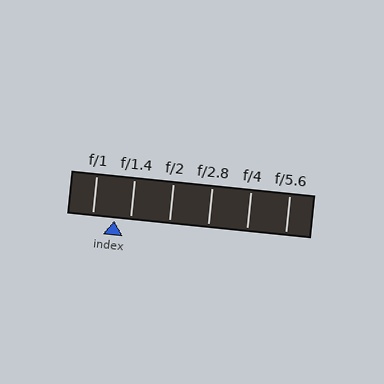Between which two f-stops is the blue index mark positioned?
The index mark is between f/1 and f/1.4.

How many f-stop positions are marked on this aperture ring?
There are 6 f-stop positions marked.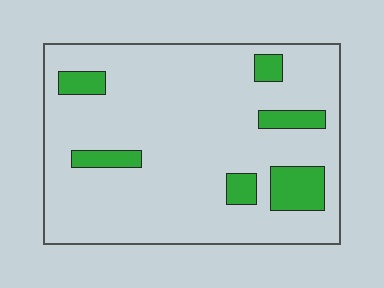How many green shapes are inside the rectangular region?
6.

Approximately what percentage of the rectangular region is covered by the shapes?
Approximately 15%.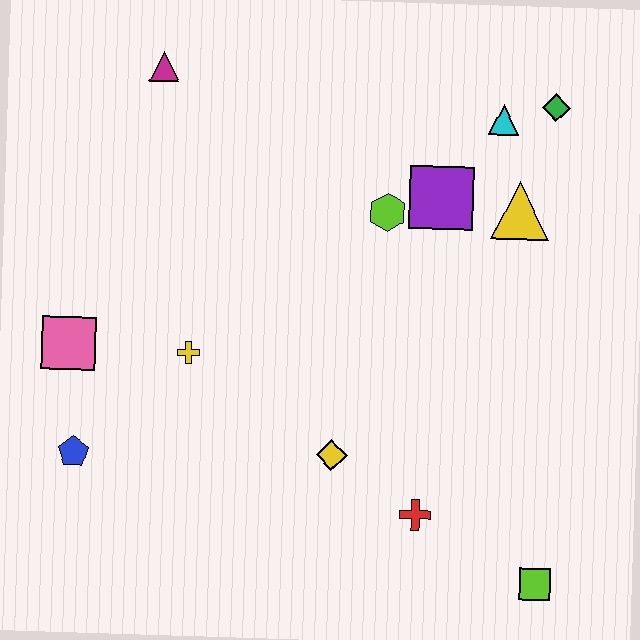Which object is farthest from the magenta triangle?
The lime square is farthest from the magenta triangle.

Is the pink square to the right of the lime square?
No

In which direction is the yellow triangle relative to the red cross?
The yellow triangle is above the red cross.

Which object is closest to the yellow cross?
The pink square is closest to the yellow cross.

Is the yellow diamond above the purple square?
No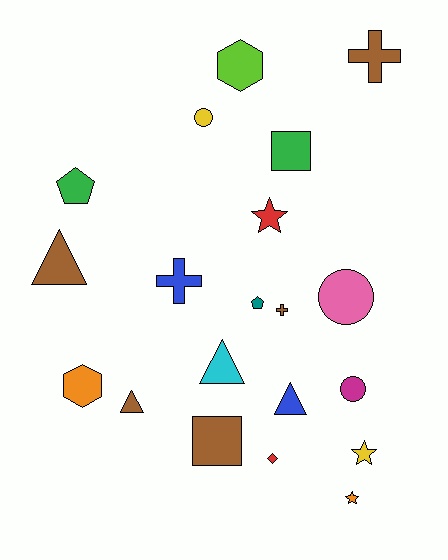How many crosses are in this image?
There are 3 crosses.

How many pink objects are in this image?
There is 1 pink object.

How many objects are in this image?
There are 20 objects.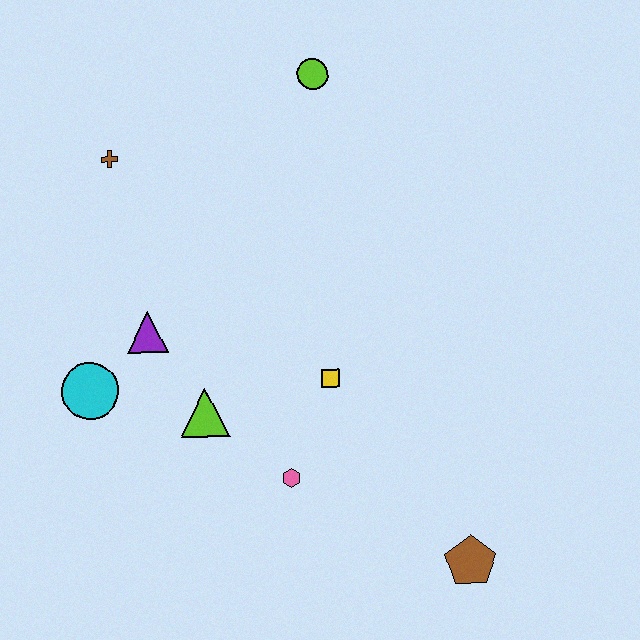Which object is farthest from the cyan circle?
The brown pentagon is farthest from the cyan circle.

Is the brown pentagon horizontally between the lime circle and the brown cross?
No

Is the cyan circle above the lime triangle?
Yes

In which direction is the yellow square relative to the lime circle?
The yellow square is below the lime circle.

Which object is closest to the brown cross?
The purple triangle is closest to the brown cross.